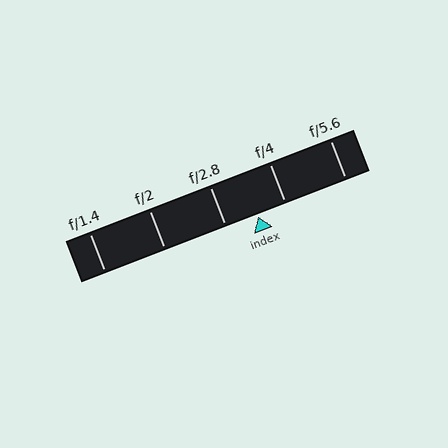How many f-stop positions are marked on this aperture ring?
There are 5 f-stop positions marked.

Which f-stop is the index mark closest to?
The index mark is closest to f/4.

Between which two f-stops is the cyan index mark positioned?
The index mark is between f/2.8 and f/4.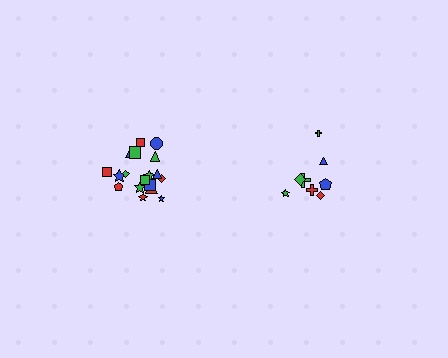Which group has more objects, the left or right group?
The left group.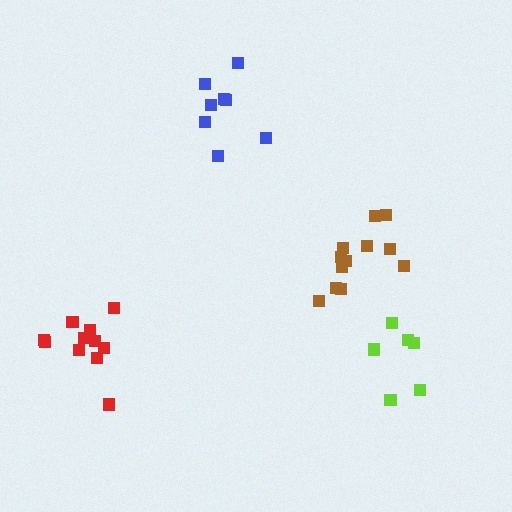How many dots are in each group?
Group 1: 8 dots, Group 2: 6 dots, Group 3: 11 dots, Group 4: 12 dots (37 total).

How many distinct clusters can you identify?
There are 4 distinct clusters.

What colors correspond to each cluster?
The clusters are colored: blue, lime, red, brown.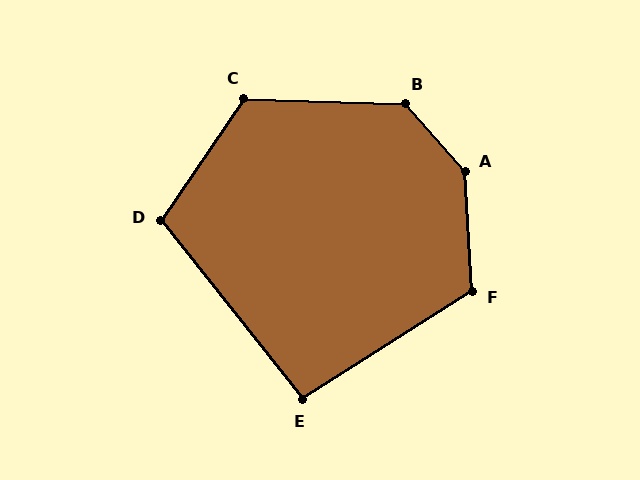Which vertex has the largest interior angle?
A, at approximately 142 degrees.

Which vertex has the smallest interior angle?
E, at approximately 96 degrees.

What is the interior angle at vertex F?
Approximately 119 degrees (obtuse).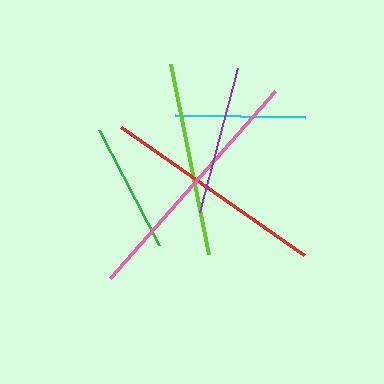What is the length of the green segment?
The green segment is approximately 129 pixels long.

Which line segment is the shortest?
The green line is the shortest at approximately 129 pixels.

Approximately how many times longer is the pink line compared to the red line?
The pink line is approximately 1.1 times the length of the red line.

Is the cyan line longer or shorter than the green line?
The cyan line is longer than the green line.